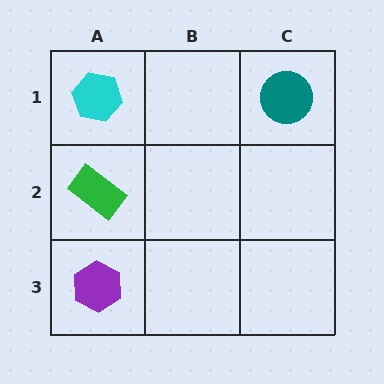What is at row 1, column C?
A teal circle.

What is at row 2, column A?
A green rectangle.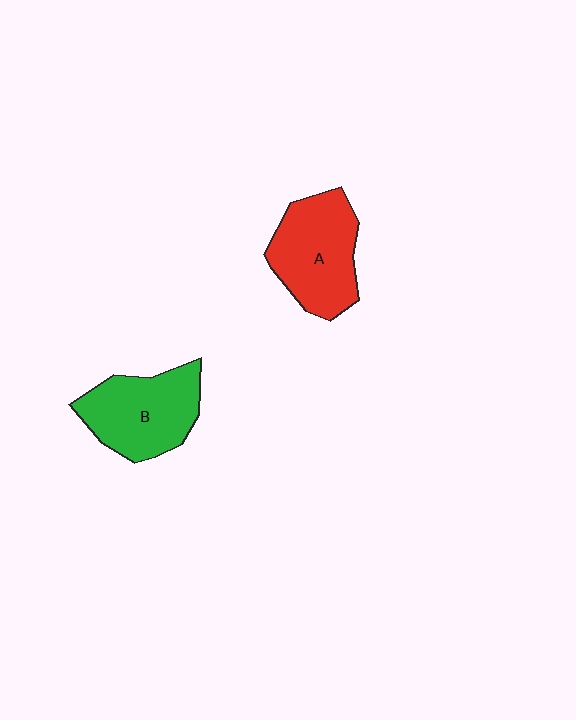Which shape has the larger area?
Shape A (red).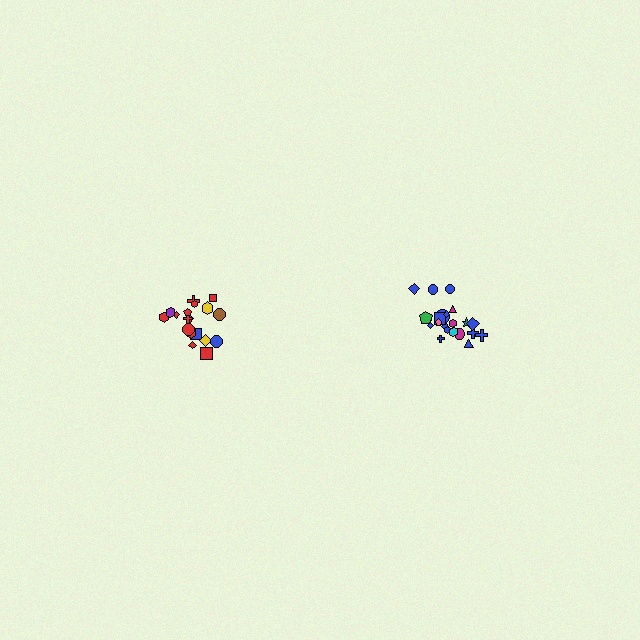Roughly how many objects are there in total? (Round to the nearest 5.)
Roughly 40 objects in total.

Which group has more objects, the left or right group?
The right group.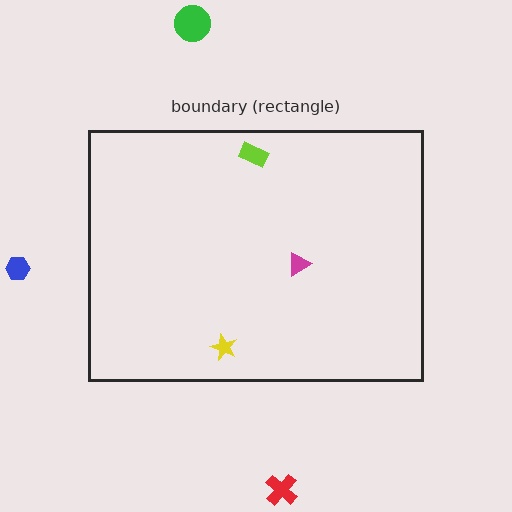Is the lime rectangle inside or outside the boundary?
Inside.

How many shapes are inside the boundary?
3 inside, 3 outside.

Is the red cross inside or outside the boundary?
Outside.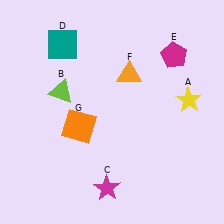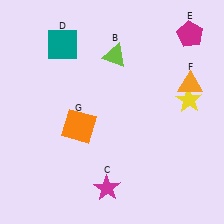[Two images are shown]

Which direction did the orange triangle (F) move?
The orange triangle (F) moved right.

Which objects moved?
The objects that moved are: the lime triangle (B), the magenta pentagon (E), the orange triangle (F).